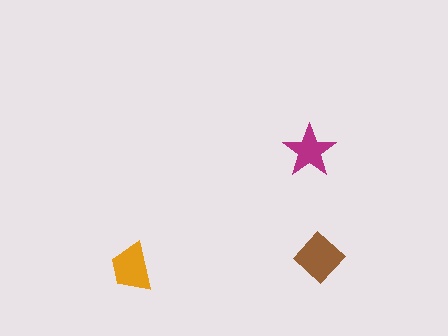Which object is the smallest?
The magenta star.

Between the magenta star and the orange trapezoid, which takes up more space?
The orange trapezoid.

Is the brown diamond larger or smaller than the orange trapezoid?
Larger.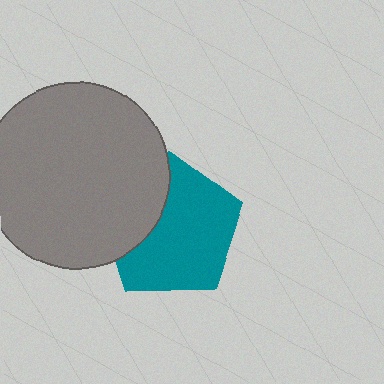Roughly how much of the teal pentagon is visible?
Most of it is visible (roughly 69%).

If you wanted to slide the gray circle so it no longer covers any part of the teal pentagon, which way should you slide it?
Slide it left — that is the most direct way to separate the two shapes.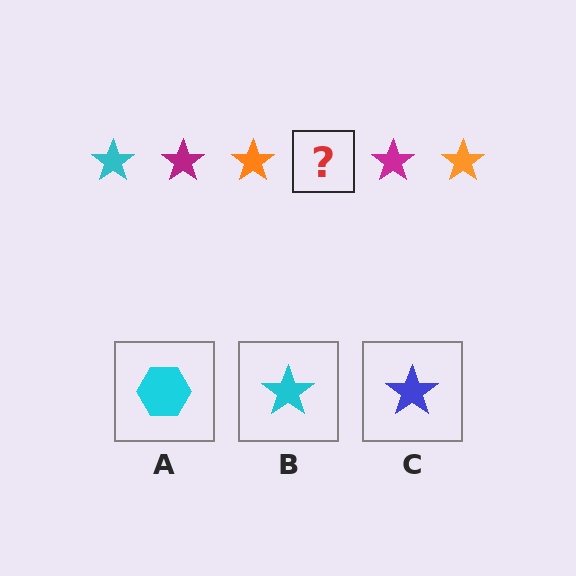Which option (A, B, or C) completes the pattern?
B.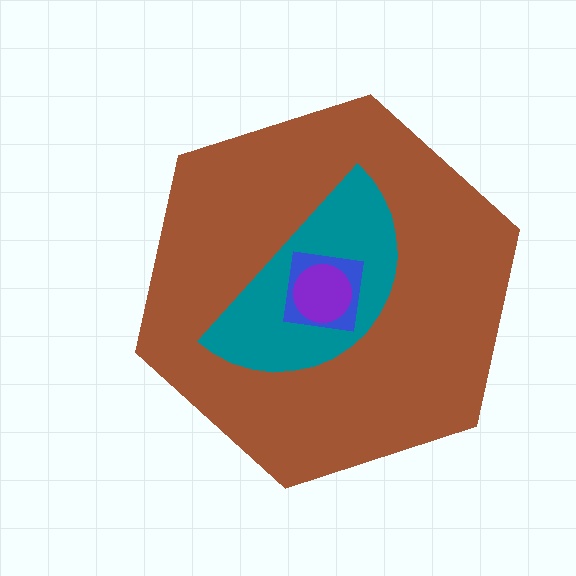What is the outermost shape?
The brown hexagon.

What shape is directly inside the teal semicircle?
The blue square.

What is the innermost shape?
The purple circle.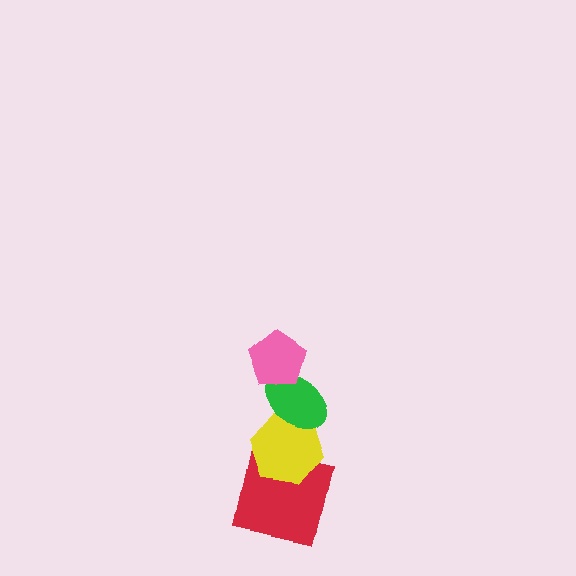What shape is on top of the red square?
The yellow hexagon is on top of the red square.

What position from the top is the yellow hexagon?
The yellow hexagon is 3rd from the top.